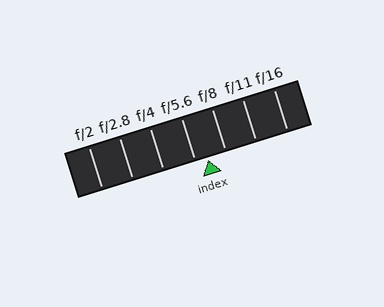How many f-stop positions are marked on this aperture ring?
There are 7 f-stop positions marked.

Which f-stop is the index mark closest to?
The index mark is closest to f/5.6.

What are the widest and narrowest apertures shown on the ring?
The widest aperture shown is f/2 and the narrowest is f/16.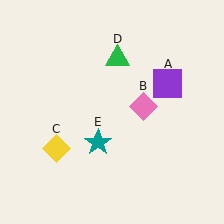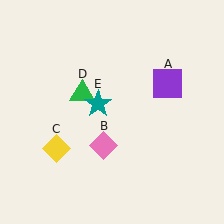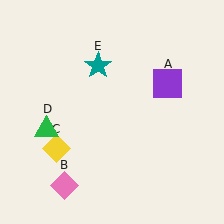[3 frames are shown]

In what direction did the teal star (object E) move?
The teal star (object E) moved up.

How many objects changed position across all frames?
3 objects changed position: pink diamond (object B), green triangle (object D), teal star (object E).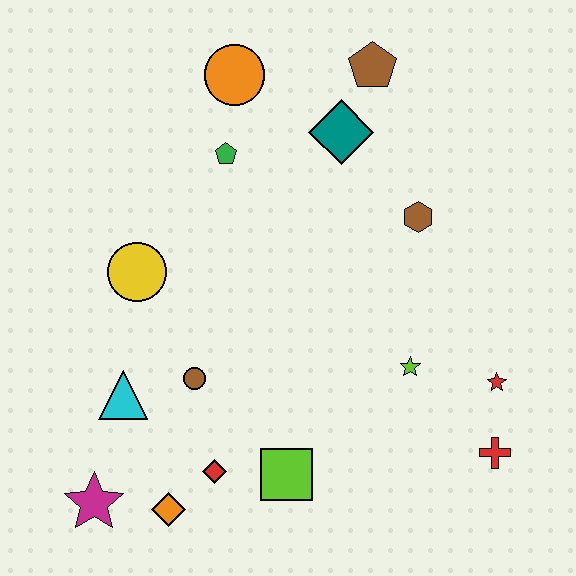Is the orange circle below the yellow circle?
No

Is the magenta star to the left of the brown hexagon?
Yes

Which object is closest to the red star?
The red cross is closest to the red star.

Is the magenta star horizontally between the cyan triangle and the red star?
No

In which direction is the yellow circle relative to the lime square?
The yellow circle is above the lime square.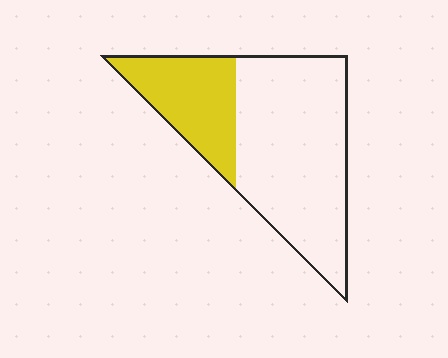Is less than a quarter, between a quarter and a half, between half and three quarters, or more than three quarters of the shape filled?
Between a quarter and a half.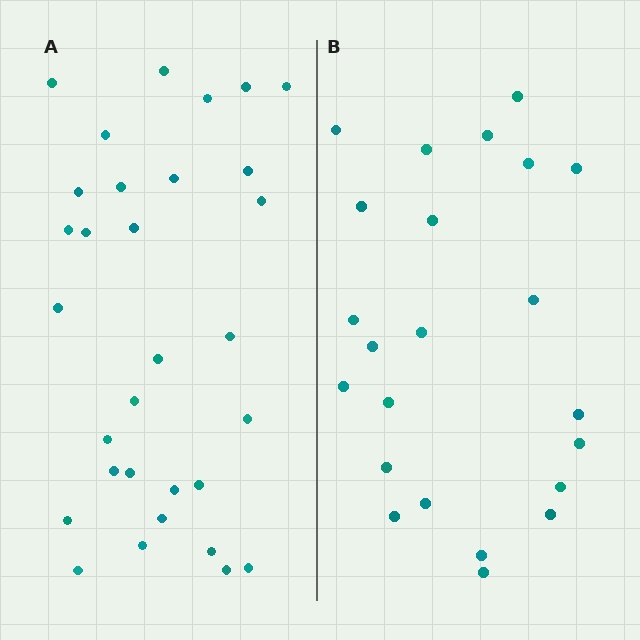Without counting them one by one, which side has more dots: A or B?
Region A (the left region) has more dots.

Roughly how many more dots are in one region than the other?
Region A has roughly 8 or so more dots than region B.